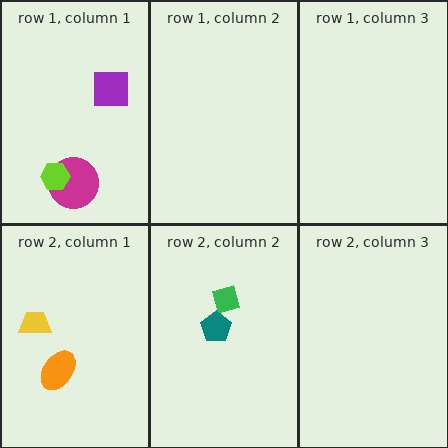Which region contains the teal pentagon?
The row 2, column 2 region.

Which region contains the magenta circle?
The row 1, column 1 region.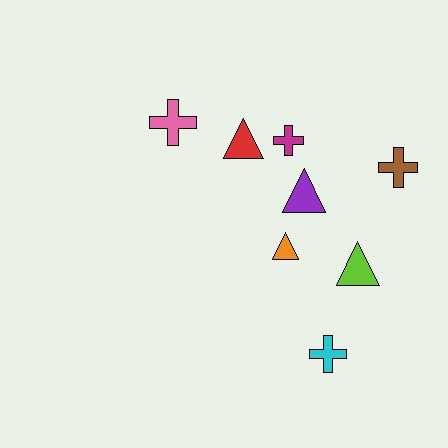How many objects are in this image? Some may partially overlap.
There are 8 objects.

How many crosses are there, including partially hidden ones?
There are 4 crosses.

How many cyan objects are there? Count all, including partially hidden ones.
There is 1 cyan object.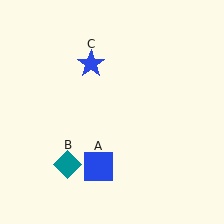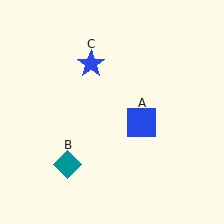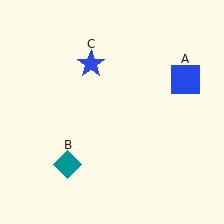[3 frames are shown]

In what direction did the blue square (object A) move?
The blue square (object A) moved up and to the right.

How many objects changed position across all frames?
1 object changed position: blue square (object A).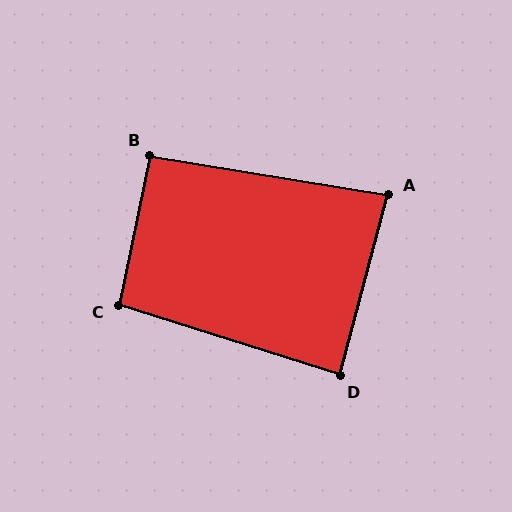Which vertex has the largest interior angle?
C, at approximately 96 degrees.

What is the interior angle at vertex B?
Approximately 92 degrees (approximately right).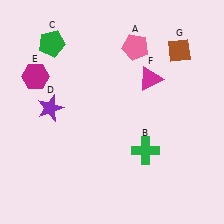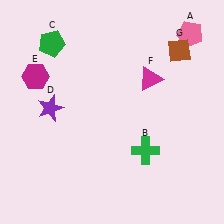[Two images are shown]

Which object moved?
The pink pentagon (A) moved right.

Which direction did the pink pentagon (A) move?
The pink pentagon (A) moved right.